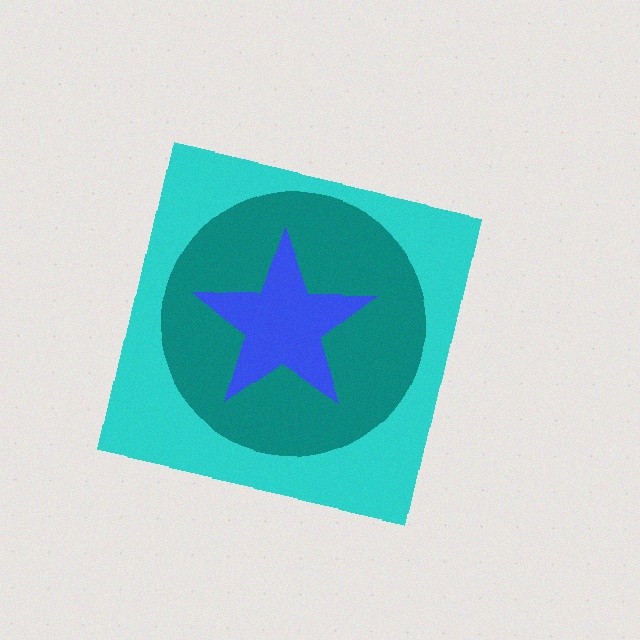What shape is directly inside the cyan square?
The teal circle.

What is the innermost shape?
The blue star.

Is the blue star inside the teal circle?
Yes.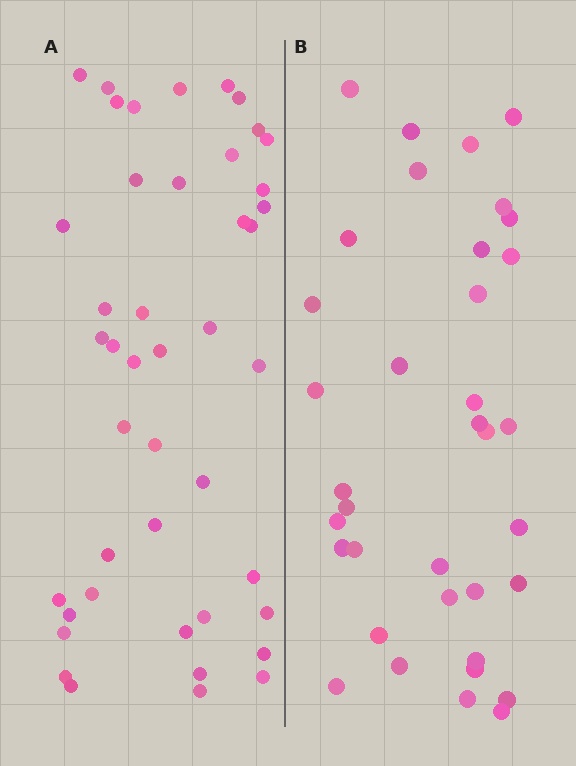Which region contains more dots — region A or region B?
Region A (the left region) has more dots.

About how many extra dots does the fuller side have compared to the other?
Region A has roughly 8 or so more dots than region B.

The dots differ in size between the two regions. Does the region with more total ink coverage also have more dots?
No. Region B has more total ink coverage because its dots are larger, but region A actually contains more individual dots. Total area can be misleading — the number of items is what matters here.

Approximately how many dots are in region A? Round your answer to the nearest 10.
About 40 dots. (The exact count is 44, which rounds to 40.)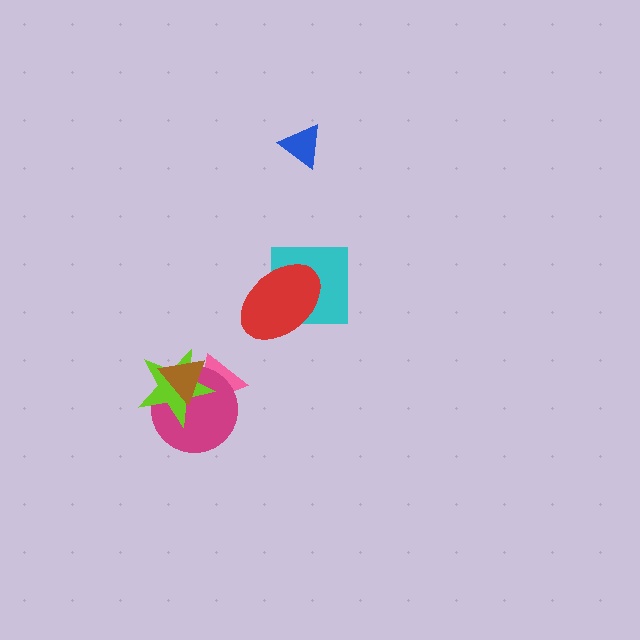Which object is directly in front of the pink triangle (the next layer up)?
The magenta circle is directly in front of the pink triangle.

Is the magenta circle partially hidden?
Yes, it is partially covered by another shape.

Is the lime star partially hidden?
Yes, it is partially covered by another shape.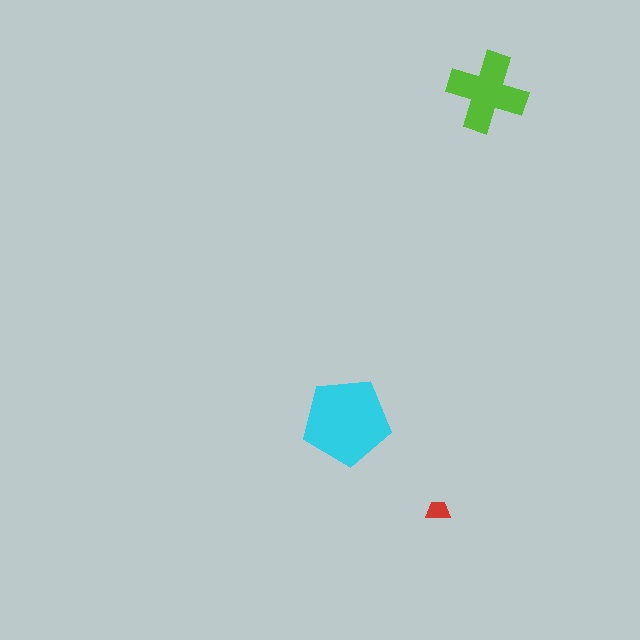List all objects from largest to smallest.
The cyan pentagon, the lime cross, the red trapezoid.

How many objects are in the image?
There are 3 objects in the image.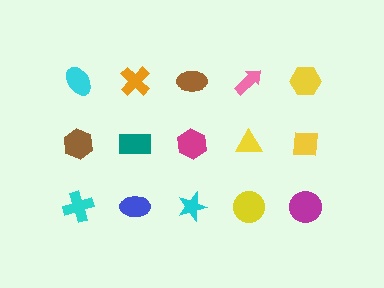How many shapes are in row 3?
5 shapes.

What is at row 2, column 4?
A yellow triangle.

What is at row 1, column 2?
An orange cross.